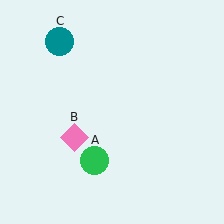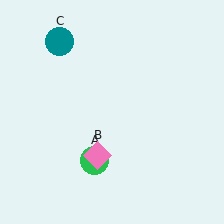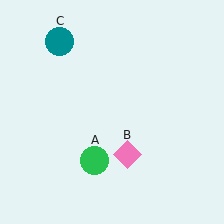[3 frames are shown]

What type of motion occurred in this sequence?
The pink diamond (object B) rotated counterclockwise around the center of the scene.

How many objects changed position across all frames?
1 object changed position: pink diamond (object B).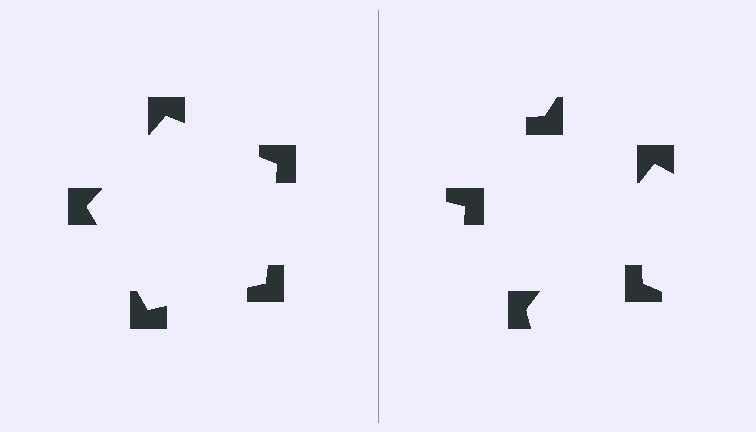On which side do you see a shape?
An illusory pentagon appears on the left side. On the right side the wedge cuts are rotated, so no coherent shape forms.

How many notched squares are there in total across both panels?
10 — 5 on each side.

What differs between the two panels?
The notched squares are positioned identically on both sides; only the wedge orientations differ. On the left they align to a pentagon; on the right they are misaligned.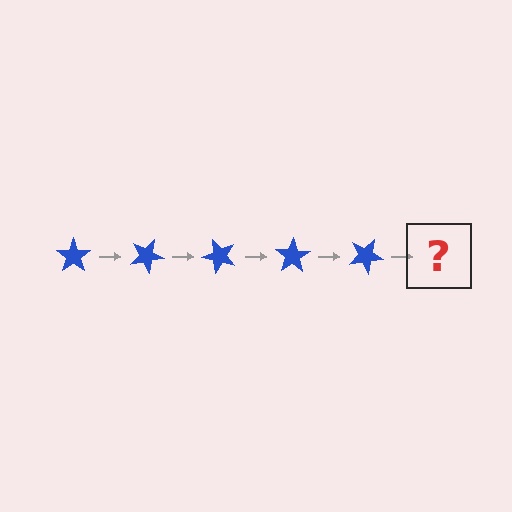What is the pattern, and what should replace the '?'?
The pattern is that the star rotates 25 degrees each step. The '?' should be a blue star rotated 125 degrees.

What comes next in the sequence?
The next element should be a blue star rotated 125 degrees.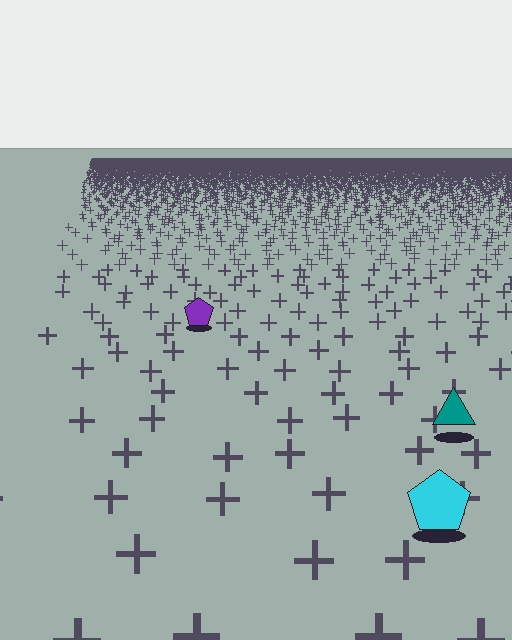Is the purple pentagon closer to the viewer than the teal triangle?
No. The teal triangle is closer — you can tell from the texture gradient: the ground texture is coarser near it.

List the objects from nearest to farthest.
From nearest to farthest: the cyan pentagon, the teal triangle, the purple pentagon.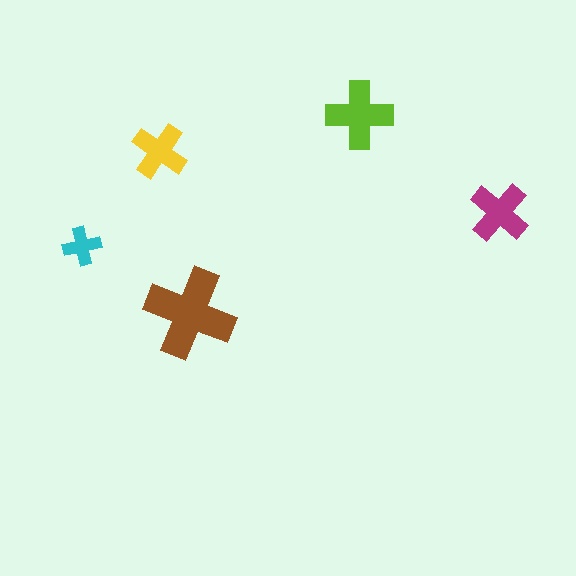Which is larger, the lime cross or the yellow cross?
The lime one.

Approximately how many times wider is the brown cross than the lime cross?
About 1.5 times wider.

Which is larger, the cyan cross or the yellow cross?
The yellow one.